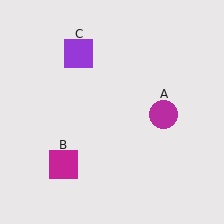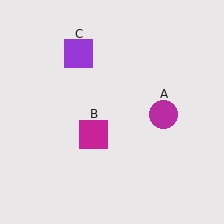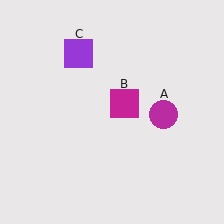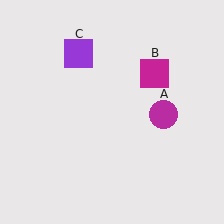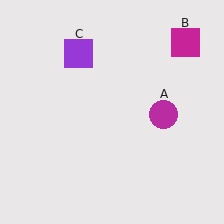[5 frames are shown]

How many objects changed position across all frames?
1 object changed position: magenta square (object B).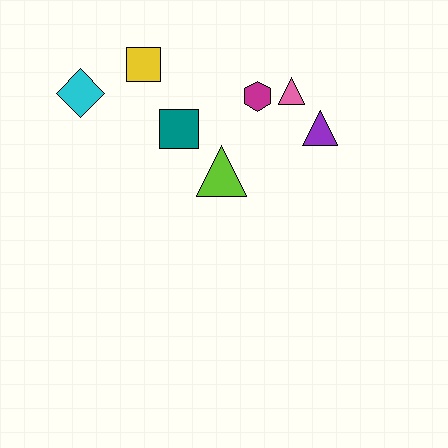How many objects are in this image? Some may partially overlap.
There are 7 objects.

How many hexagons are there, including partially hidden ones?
There is 1 hexagon.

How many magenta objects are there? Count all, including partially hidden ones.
There is 1 magenta object.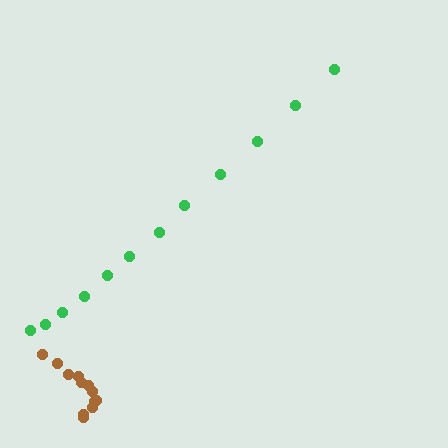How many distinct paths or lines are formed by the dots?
There are 2 distinct paths.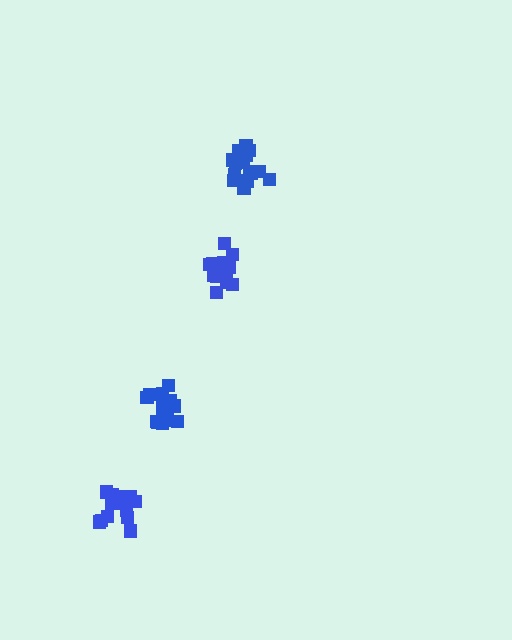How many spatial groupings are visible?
There are 4 spatial groupings.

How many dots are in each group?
Group 1: 16 dots, Group 2: 16 dots, Group 3: 14 dots, Group 4: 14 dots (60 total).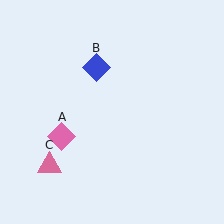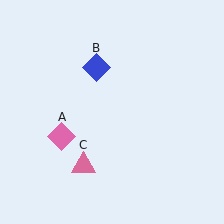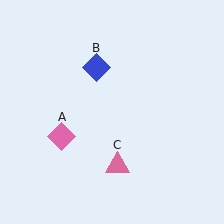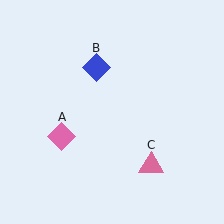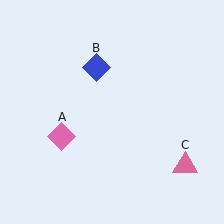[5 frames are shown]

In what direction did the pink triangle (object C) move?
The pink triangle (object C) moved right.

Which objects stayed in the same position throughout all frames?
Pink diamond (object A) and blue diamond (object B) remained stationary.